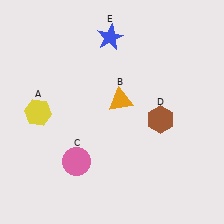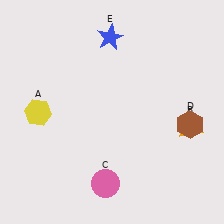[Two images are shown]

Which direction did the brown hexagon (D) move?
The brown hexagon (D) moved right.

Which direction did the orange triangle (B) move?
The orange triangle (B) moved right.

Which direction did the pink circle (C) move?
The pink circle (C) moved right.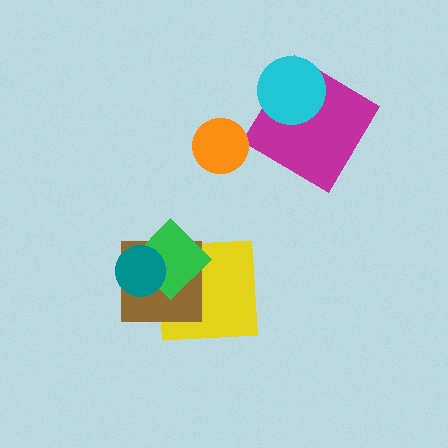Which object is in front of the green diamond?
The teal circle is in front of the green diamond.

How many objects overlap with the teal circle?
2 objects overlap with the teal circle.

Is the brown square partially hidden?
Yes, it is partially covered by another shape.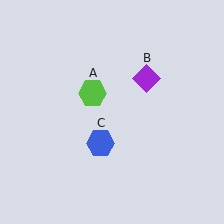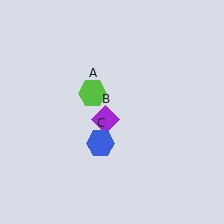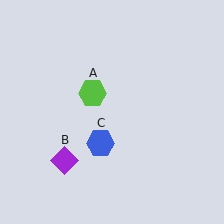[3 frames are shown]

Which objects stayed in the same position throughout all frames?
Lime hexagon (object A) and blue hexagon (object C) remained stationary.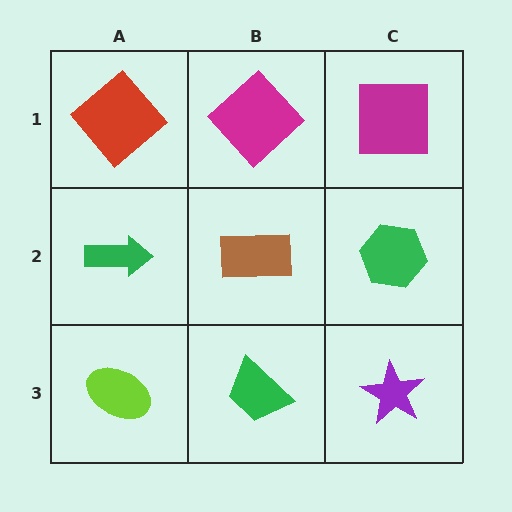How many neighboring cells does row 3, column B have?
3.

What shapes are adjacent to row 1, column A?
A green arrow (row 2, column A), a magenta diamond (row 1, column B).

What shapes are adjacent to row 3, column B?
A brown rectangle (row 2, column B), a lime ellipse (row 3, column A), a purple star (row 3, column C).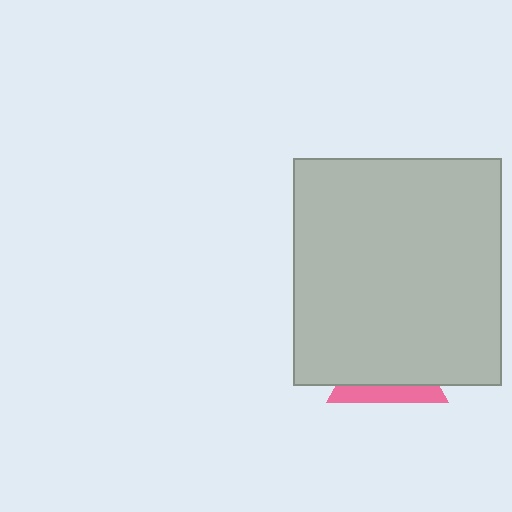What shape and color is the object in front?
The object in front is a light gray rectangle.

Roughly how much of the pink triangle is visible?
A small part of it is visible (roughly 31%).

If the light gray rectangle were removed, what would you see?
You would see the complete pink triangle.